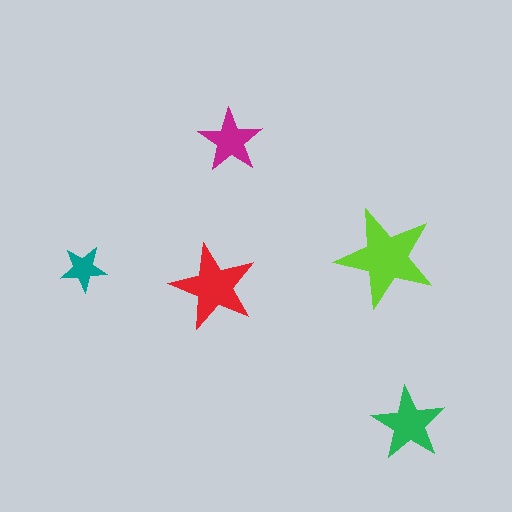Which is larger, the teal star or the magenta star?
The magenta one.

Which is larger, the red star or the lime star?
The lime one.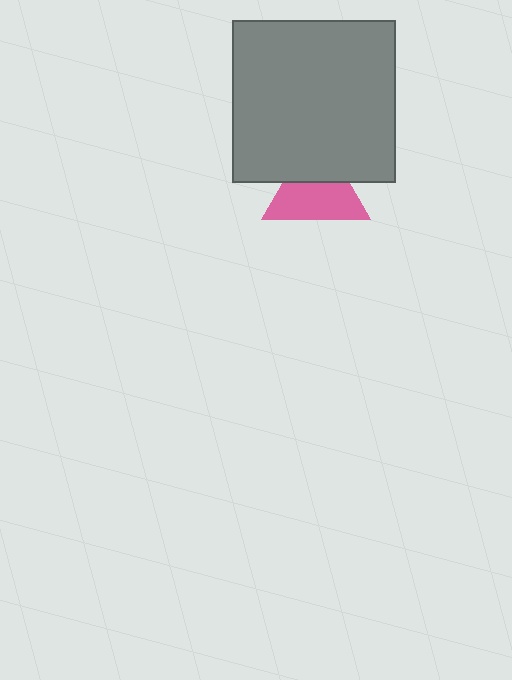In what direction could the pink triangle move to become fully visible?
The pink triangle could move down. That would shift it out from behind the gray square entirely.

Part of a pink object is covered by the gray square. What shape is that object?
It is a triangle.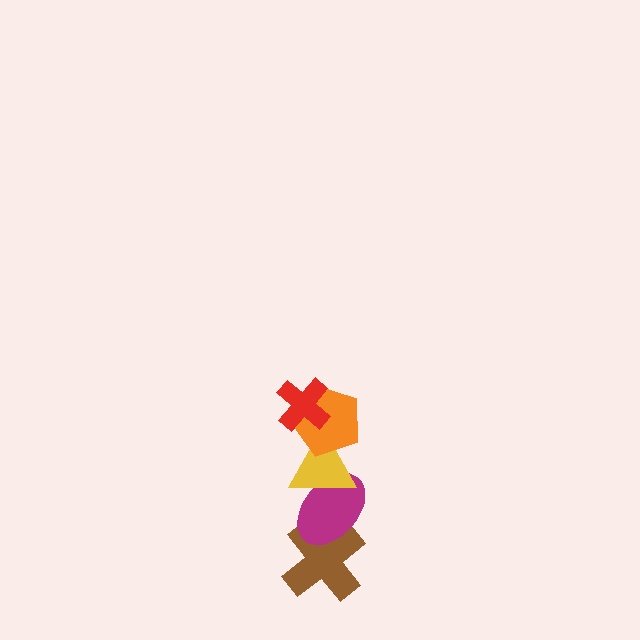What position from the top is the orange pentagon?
The orange pentagon is 2nd from the top.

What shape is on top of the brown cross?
The magenta ellipse is on top of the brown cross.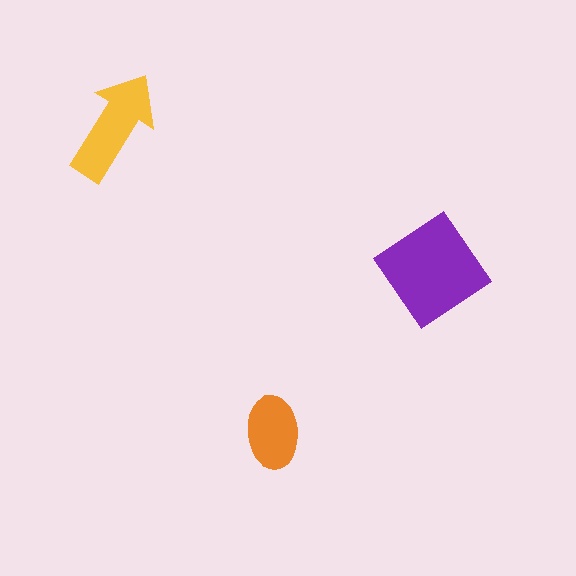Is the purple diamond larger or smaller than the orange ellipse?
Larger.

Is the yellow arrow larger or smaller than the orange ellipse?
Larger.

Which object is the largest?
The purple diamond.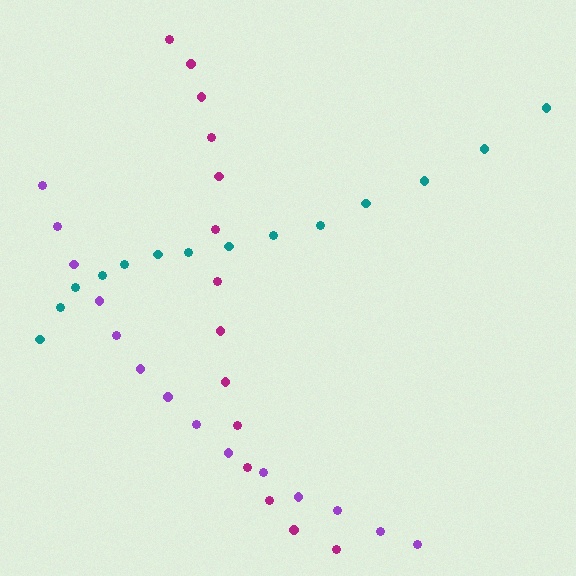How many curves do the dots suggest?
There are 3 distinct paths.